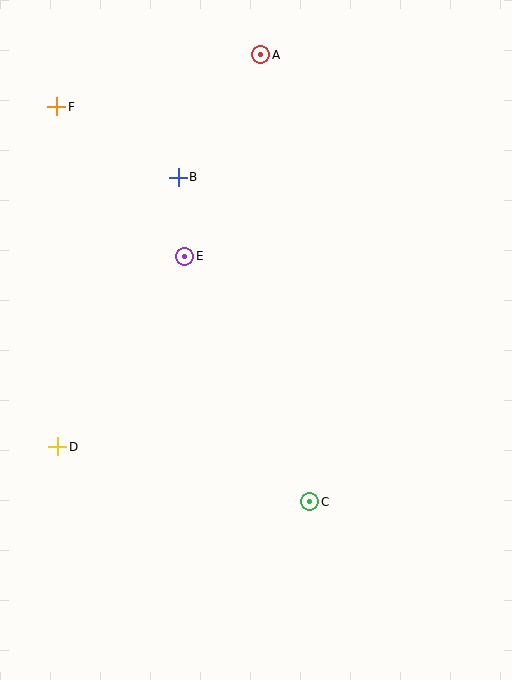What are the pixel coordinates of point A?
Point A is at (261, 55).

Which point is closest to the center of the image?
Point E at (185, 256) is closest to the center.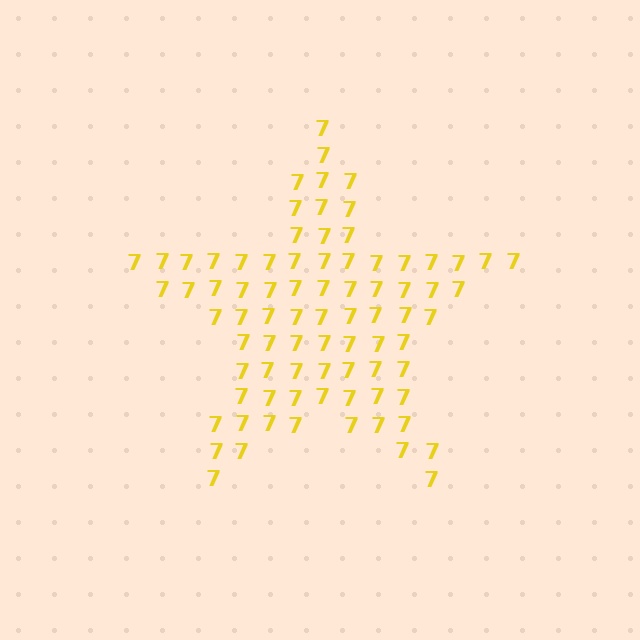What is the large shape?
The large shape is a star.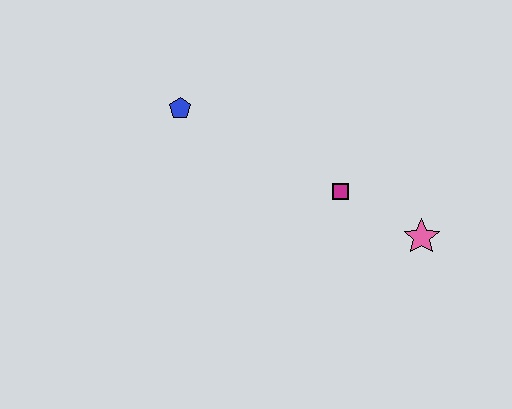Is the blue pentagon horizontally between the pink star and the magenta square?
No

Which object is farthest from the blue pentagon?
The pink star is farthest from the blue pentagon.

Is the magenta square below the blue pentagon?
Yes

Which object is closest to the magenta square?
The pink star is closest to the magenta square.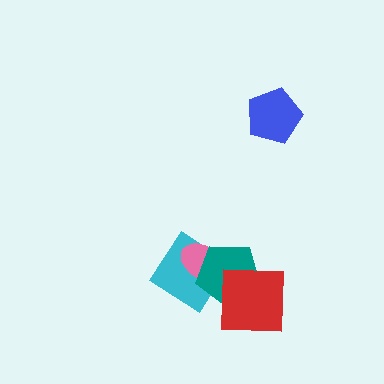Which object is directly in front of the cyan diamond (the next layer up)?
The pink ellipse is directly in front of the cyan diamond.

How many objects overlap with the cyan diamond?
2 objects overlap with the cyan diamond.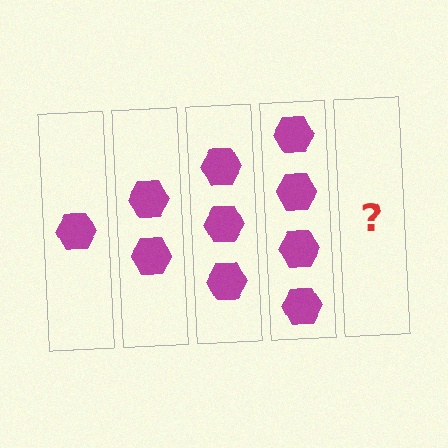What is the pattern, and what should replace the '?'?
The pattern is that each step adds one more hexagon. The '?' should be 5 hexagons.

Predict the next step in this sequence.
The next step is 5 hexagons.